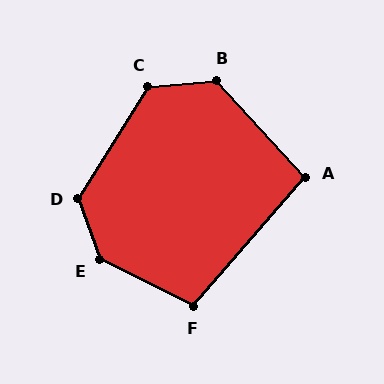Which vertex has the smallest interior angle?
A, at approximately 97 degrees.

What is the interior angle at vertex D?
Approximately 128 degrees (obtuse).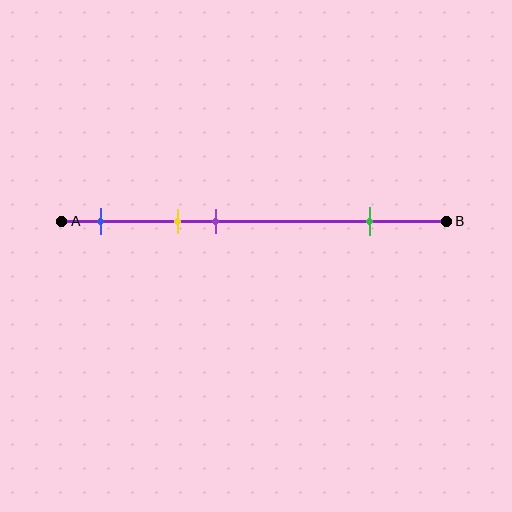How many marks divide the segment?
There are 4 marks dividing the segment.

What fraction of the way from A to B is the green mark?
The green mark is approximately 80% (0.8) of the way from A to B.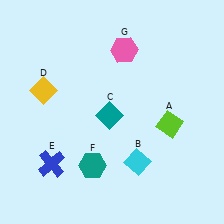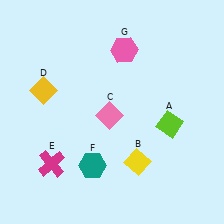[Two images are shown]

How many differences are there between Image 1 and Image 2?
There are 3 differences between the two images.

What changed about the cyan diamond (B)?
In Image 1, B is cyan. In Image 2, it changed to yellow.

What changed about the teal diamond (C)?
In Image 1, C is teal. In Image 2, it changed to pink.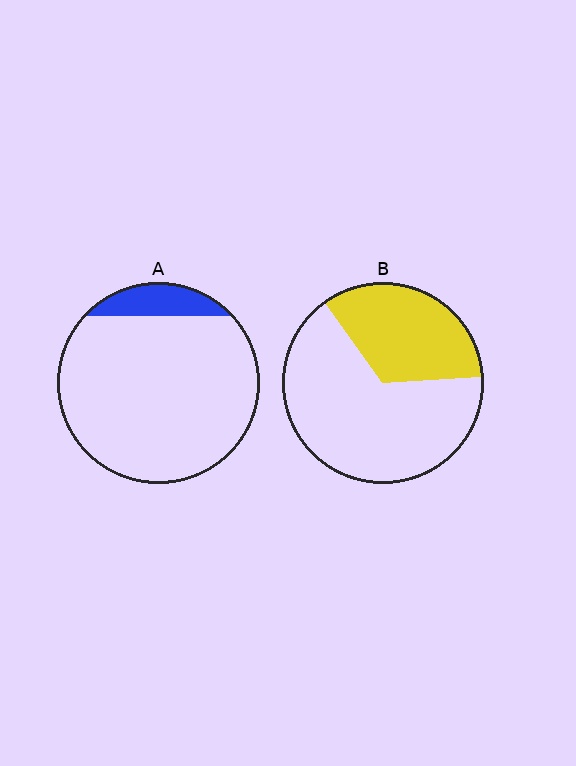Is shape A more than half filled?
No.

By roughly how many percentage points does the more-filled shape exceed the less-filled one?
By roughly 25 percentage points (B over A).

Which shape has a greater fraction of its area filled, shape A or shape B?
Shape B.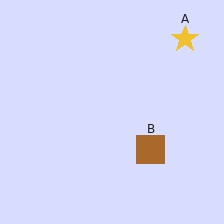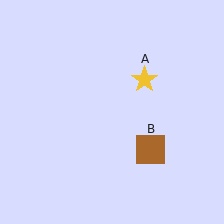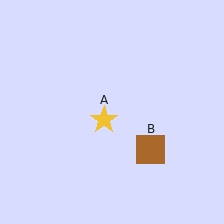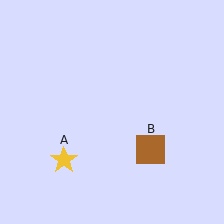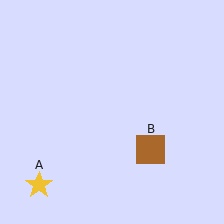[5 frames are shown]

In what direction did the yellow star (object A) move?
The yellow star (object A) moved down and to the left.